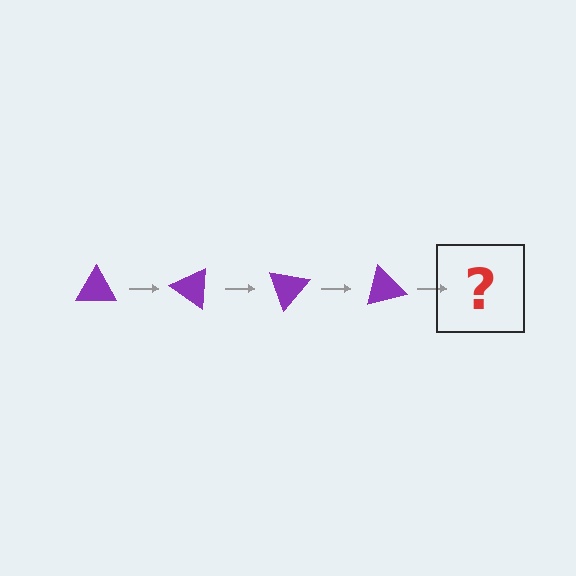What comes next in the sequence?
The next element should be a purple triangle rotated 140 degrees.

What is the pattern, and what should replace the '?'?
The pattern is that the triangle rotates 35 degrees each step. The '?' should be a purple triangle rotated 140 degrees.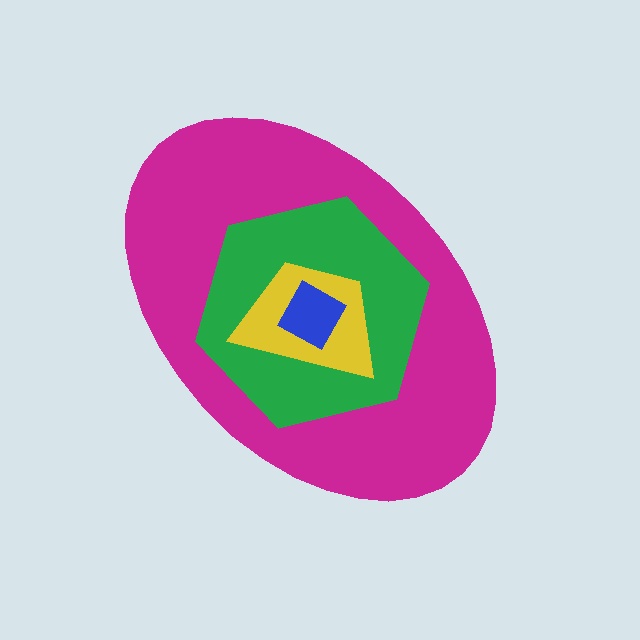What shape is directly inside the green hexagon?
The yellow trapezoid.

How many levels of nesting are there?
4.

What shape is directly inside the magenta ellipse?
The green hexagon.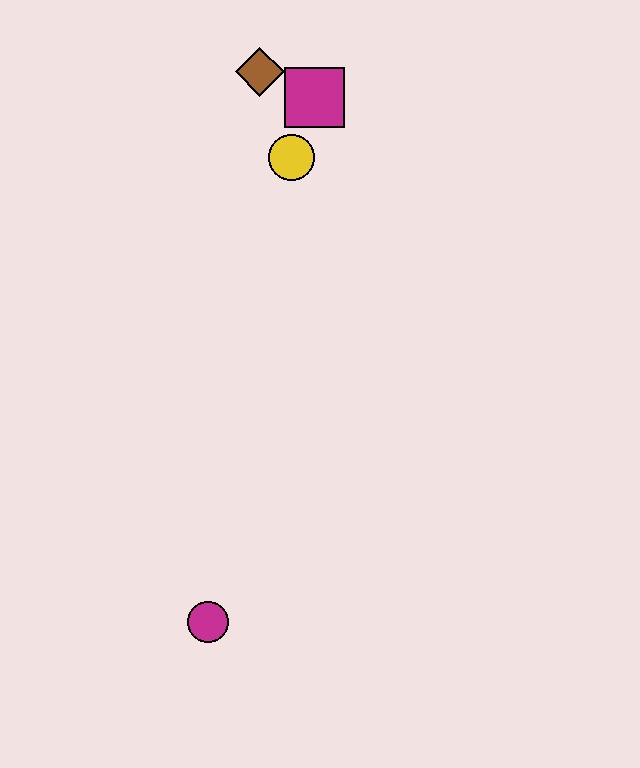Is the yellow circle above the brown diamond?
No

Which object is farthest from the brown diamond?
The magenta circle is farthest from the brown diamond.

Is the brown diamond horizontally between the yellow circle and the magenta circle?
Yes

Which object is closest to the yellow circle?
The magenta square is closest to the yellow circle.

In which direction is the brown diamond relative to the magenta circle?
The brown diamond is above the magenta circle.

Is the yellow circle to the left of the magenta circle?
No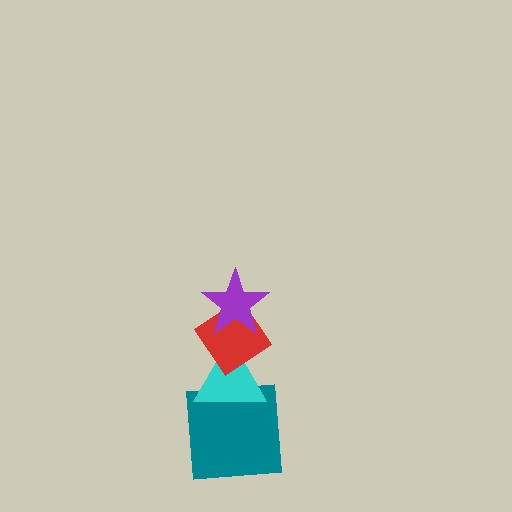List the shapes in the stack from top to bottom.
From top to bottom: the purple star, the red diamond, the cyan triangle, the teal square.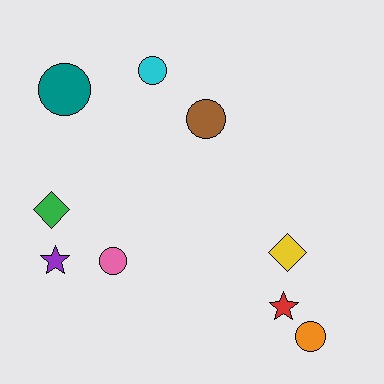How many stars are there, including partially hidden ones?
There are 2 stars.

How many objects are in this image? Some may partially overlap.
There are 9 objects.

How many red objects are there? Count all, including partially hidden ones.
There is 1 red object.